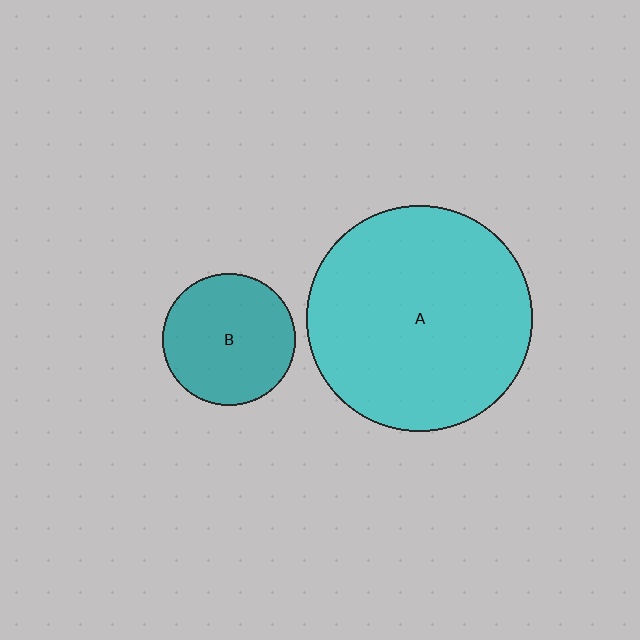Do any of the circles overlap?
No, none of the circles overlap.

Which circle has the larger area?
Circle A (cyan).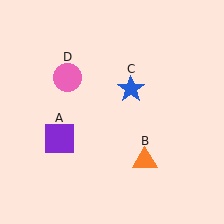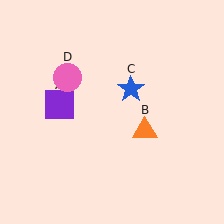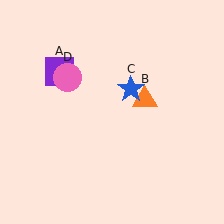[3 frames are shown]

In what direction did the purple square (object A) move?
The purple square (object A) moved up.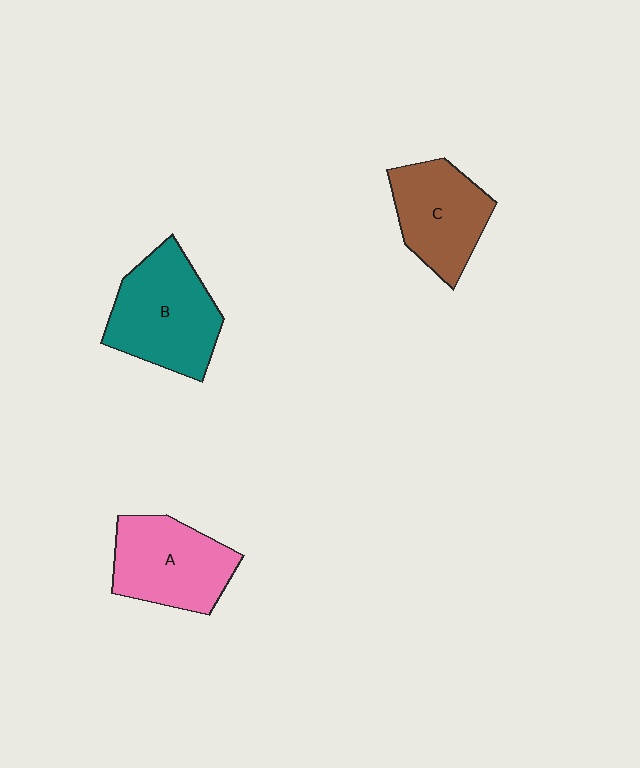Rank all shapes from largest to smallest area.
From largest to smallest: B (teal), A (pink), C (brown).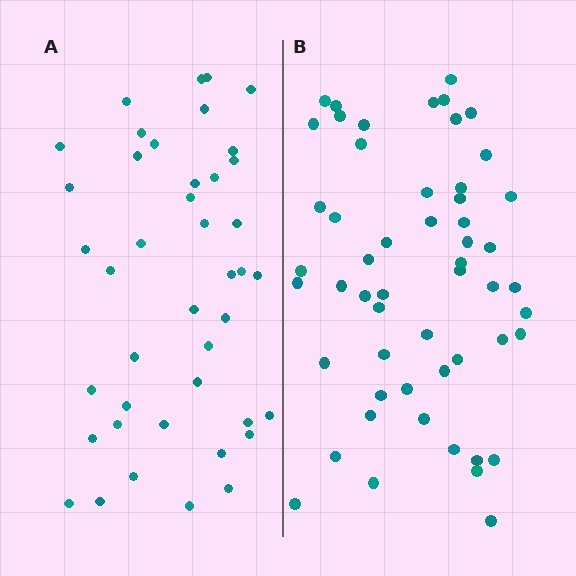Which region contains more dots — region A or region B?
Region B (the right region) has more dots.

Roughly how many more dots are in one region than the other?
Region B has roughly 12 or so more dots than region A.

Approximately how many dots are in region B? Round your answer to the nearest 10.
About 50 dots. (The exact count is 54, which rounds to 50.)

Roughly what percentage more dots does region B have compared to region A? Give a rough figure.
About 30% more.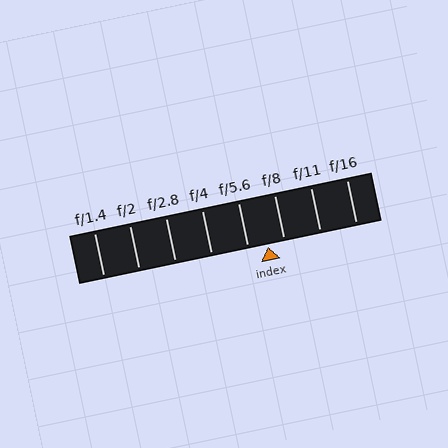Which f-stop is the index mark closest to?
The index mark is closest to f/8.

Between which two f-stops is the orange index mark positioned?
The index mark is between f/5.6 and f/8.